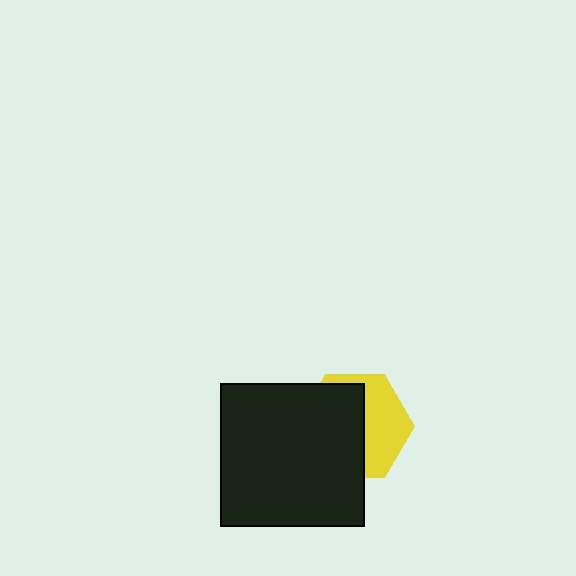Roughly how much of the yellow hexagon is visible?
A small part of it is visible (roughly 43%).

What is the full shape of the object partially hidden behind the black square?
The partially hidden object is a yellow hexagon.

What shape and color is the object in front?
The object in front is a black square.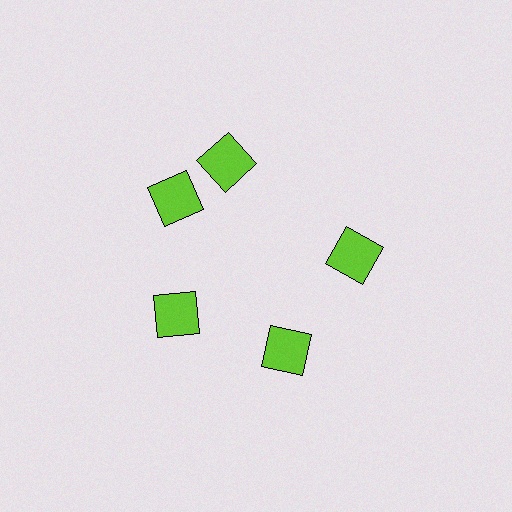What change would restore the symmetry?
The symmetry would be restored by rotating it back into even spacing with its neighbors so that all 5 squares sit at equal angles and equal distance from the center.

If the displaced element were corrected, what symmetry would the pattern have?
It would have 5-fold rotational symmetry — the pattern would map onto itself every 72 degrees.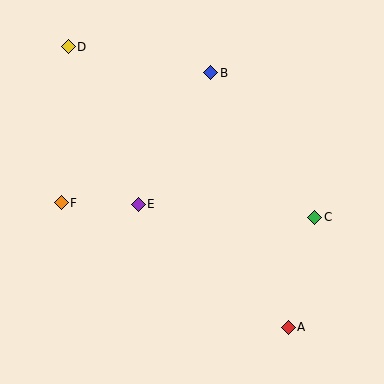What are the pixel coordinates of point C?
Point C is at (315, 217).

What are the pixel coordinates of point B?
Point B is at (211, 73).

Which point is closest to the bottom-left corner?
Point F is closest to the bottom-left corner.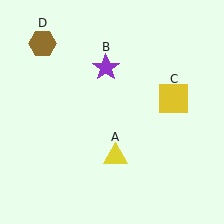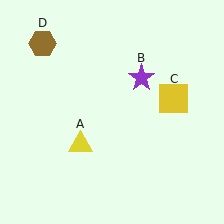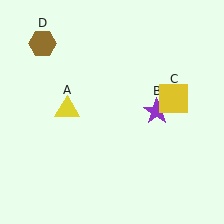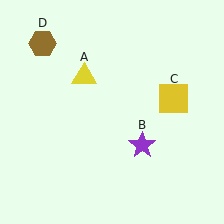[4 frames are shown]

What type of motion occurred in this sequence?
The yellow triangle (object A), purple star (object B) rotated clockwise around the center of the scene.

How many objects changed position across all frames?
2 objects changed position: yellow triangle (object A), purple star (object B).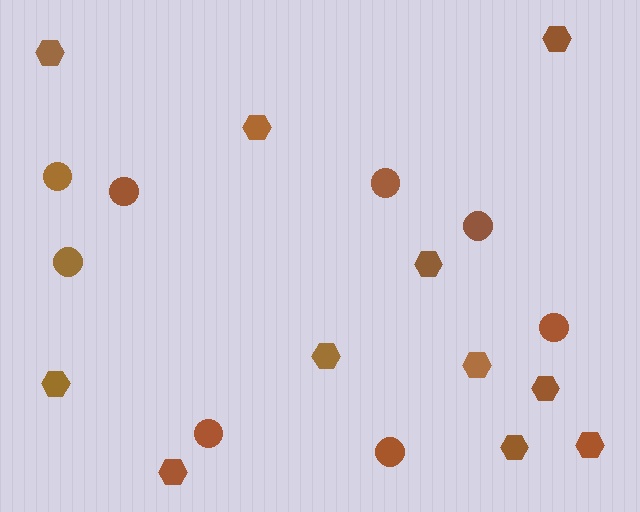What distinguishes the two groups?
There are 2 groups: one group of circles (8) and one group of hexagons (11).